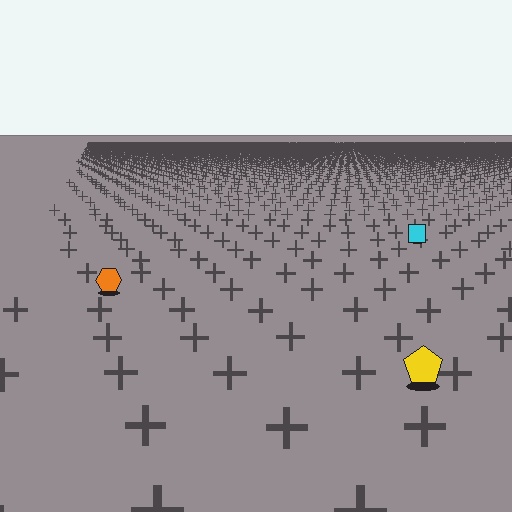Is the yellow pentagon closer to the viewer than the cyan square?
Yes. The yellow pentagon is closer — you can tell from the texture gradient: the ground texture is coarser near it.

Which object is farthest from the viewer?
The cyan square is farthest from the viewer. It appears smaller and the ground texture around it is denser.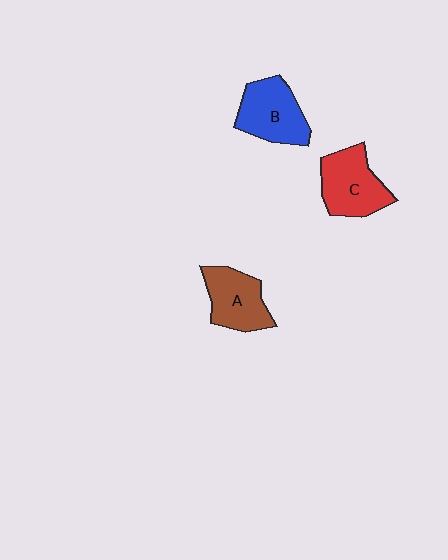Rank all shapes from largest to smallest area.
From largest to smallest: C (red), B (blue), A (brown).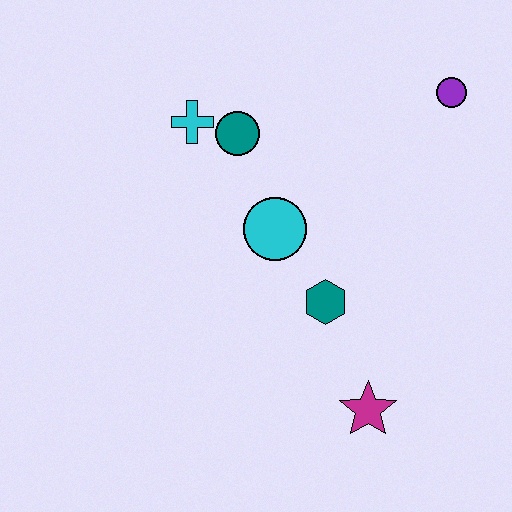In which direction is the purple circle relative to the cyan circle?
The purple circle is to the right of the cyan circle.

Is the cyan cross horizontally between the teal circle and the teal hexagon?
No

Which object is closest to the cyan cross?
The teal circle is closest to the cyan cross.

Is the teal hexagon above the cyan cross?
No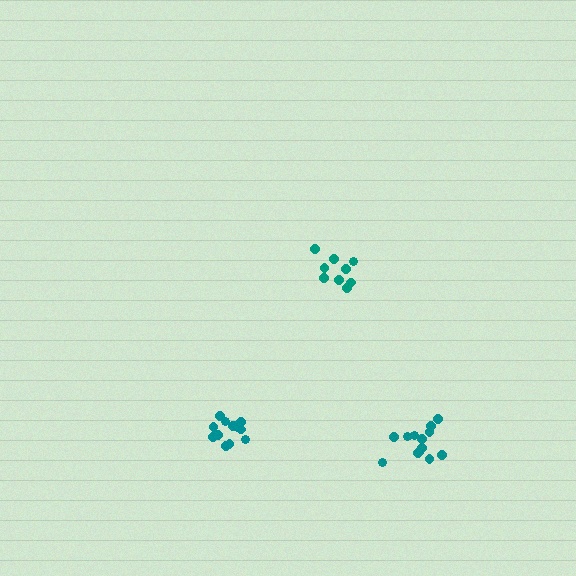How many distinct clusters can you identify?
There are 3 distinct clusters.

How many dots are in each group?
Group 1: 13 dots, Group 2: 13 dots, Group 3: 9 dots (35 total).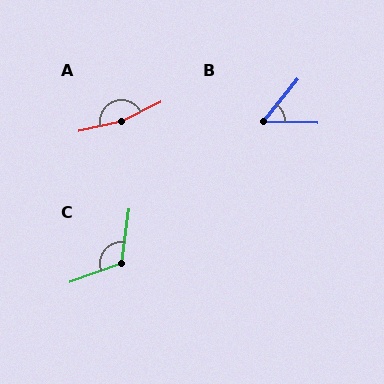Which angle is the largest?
A, at approximately 167 degrees.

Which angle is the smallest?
B, at approximately 52 degrees.